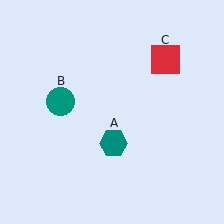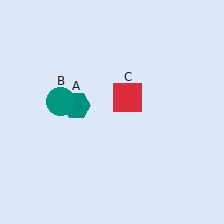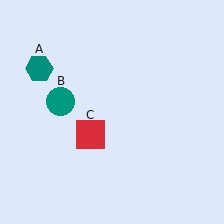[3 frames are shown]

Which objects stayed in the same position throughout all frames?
Teal circle (object B) remained stationary.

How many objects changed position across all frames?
2 objects changed position: teal hexagon (object A), red square (object C).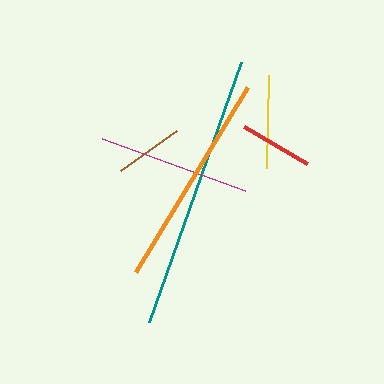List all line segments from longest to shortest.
From longest to shortest: teal, orange, magenta, yellow, red, brown.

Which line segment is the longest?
The teal line is the longest at approximately 276 pixels.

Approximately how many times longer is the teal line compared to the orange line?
The teal line is approximately 1.3 times the length of the orange line.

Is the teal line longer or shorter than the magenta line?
The teal line is longer than the magenta line.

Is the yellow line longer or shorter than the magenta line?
The magenta line is longer than the yellow line.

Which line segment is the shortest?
The brown line is the shortest at approximately 68 pixels.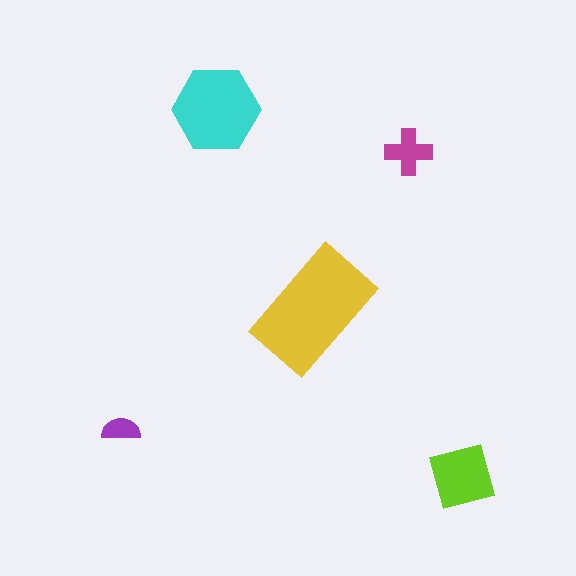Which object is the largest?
The yellow rectangle.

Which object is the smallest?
The purple semicircle.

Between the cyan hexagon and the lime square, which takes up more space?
The cyan hexagon.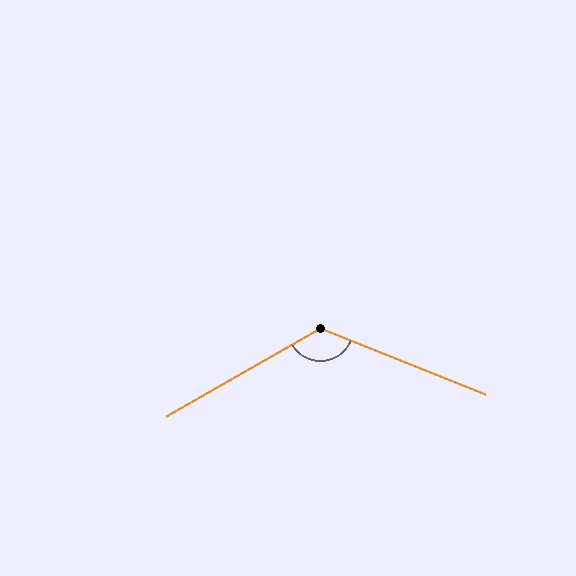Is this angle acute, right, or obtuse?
It is obtuse.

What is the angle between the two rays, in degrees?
Approximately 129 degrees.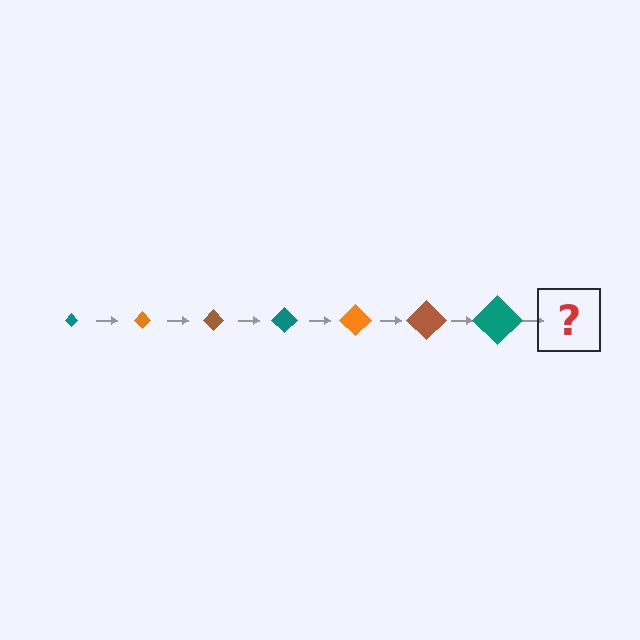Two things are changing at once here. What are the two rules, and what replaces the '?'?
The two rules are that the diamond grows larger each step and the color cycles through teal, orange, and brown. The '?' should be an orange diamond, larger than the previous one.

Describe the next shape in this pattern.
It should be an orange diamond, larger than the previous one.